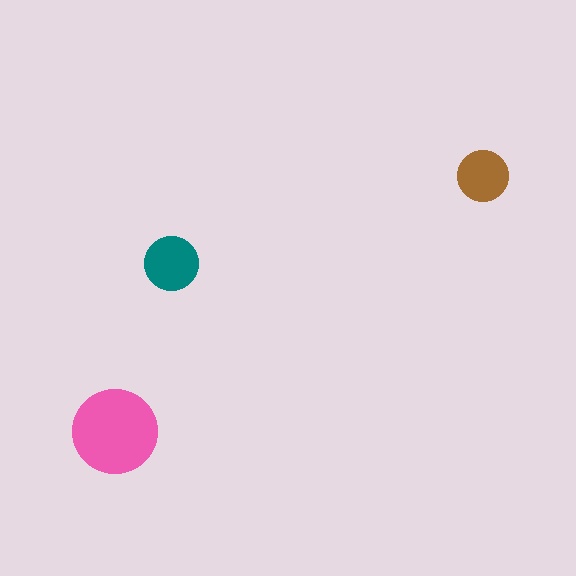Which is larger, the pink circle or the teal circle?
The pink one.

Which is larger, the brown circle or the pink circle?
The pink one.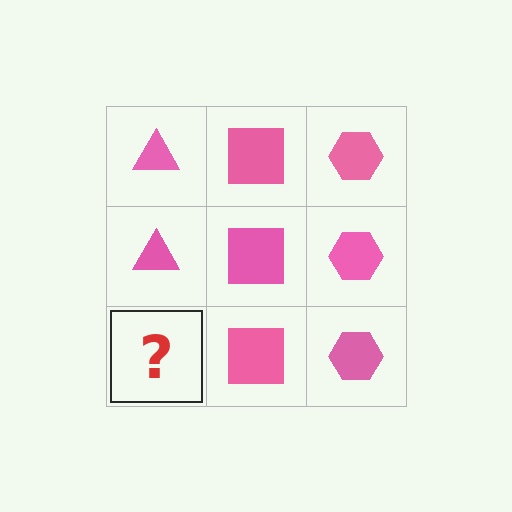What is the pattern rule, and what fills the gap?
The rule is that each column has a consistent shape. The gap should be filled with a pink triangle.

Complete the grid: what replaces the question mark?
The question mark should be replaced with a pink triangle.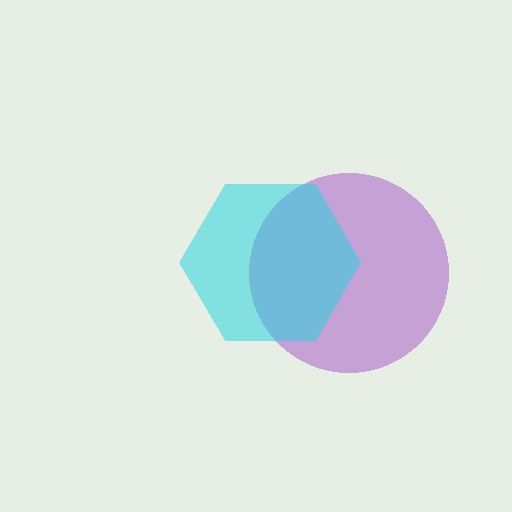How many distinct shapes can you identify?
There are 2 distinct shapes: a purple circle, a cyan hexagon.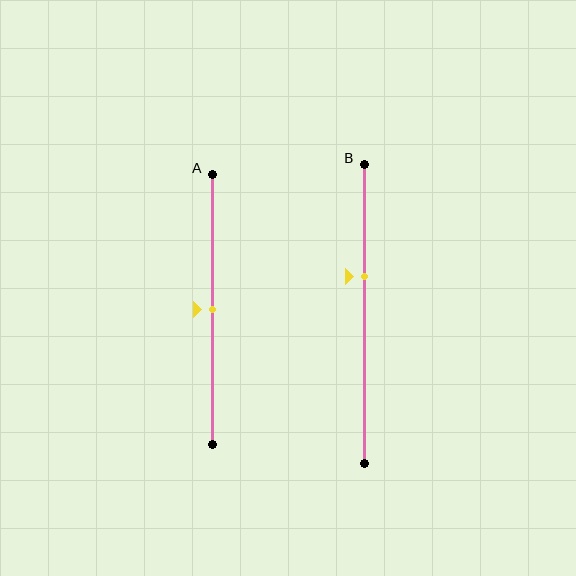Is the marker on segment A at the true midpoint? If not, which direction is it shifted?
Yes, the marker on segment A is at the true midpoint.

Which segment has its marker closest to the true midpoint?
Segment A has its marker closest to the true midpoint.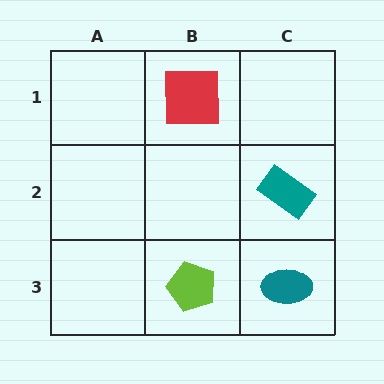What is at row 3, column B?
A lime pentagon.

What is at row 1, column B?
A red square.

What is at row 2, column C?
A teal rectangle.